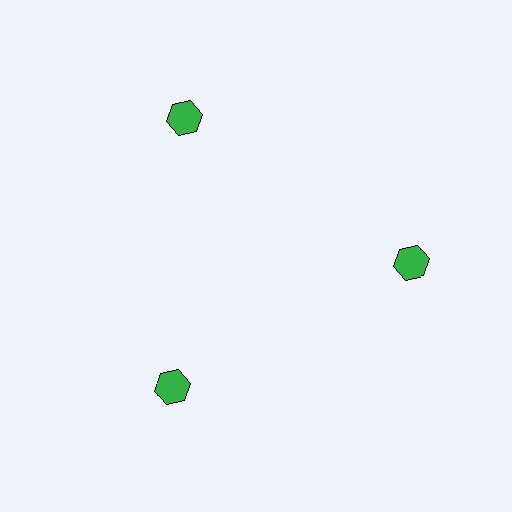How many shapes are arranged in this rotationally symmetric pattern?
There are 3 shapes, arranged in 3 groups of 1.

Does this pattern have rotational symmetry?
Yes, this pattern has 3-fold rotational symmetry. It looks the same after rotating 120 degrees around the center.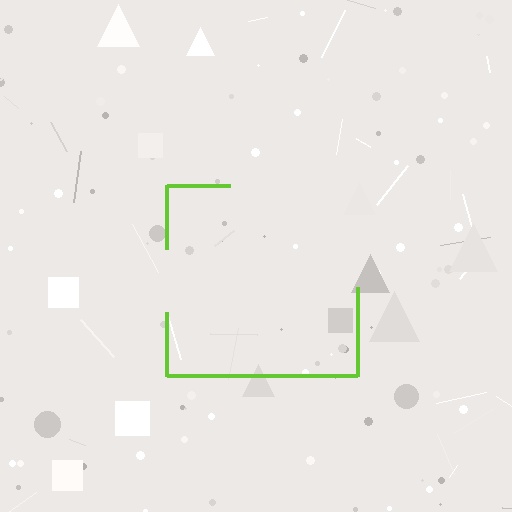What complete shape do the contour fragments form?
The contour fragments form a square.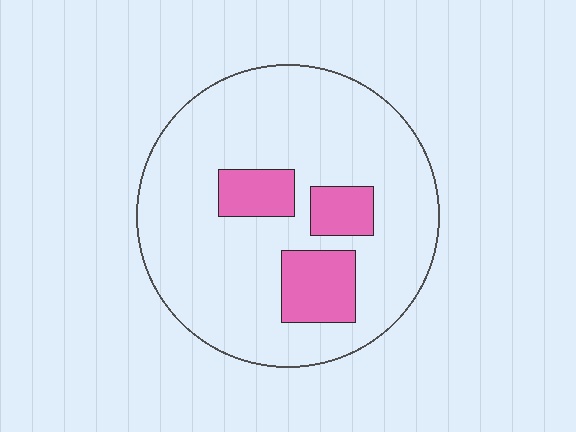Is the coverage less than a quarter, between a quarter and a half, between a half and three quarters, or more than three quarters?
Less than a quarter.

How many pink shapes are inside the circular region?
3.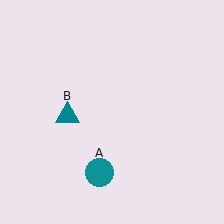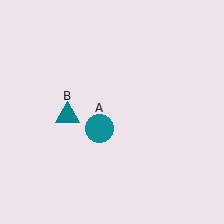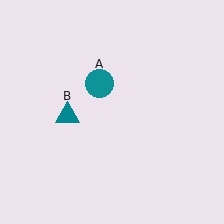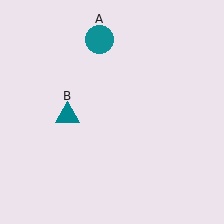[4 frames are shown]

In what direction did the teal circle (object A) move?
The teal circle (object A) moved up.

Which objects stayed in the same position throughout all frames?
Teal triangle (object B) remained stationary.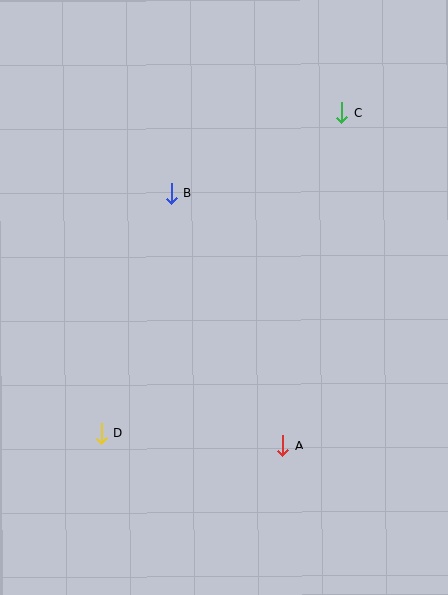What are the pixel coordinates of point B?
Point B is at (171, 193).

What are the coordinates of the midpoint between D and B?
The midpoint between D and B is at (136, 313).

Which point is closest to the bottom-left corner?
Point D is closest to the bottom-left corner.